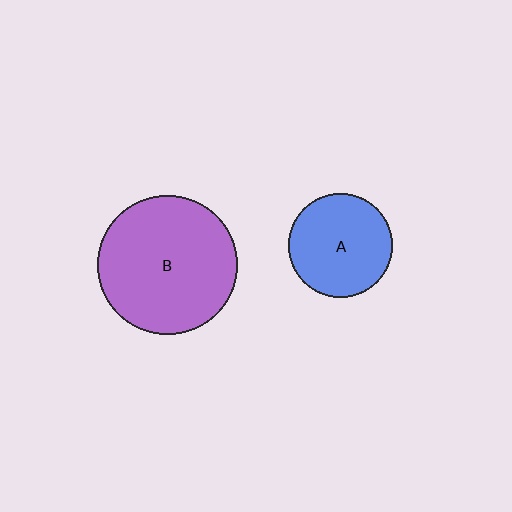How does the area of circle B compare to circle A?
Approximately 1.8 times.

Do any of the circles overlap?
No, none of the circles overlap.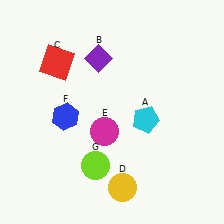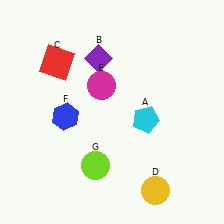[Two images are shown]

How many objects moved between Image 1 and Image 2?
2 objects moved between the two images.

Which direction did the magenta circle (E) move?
The magenta circle (E) moved up.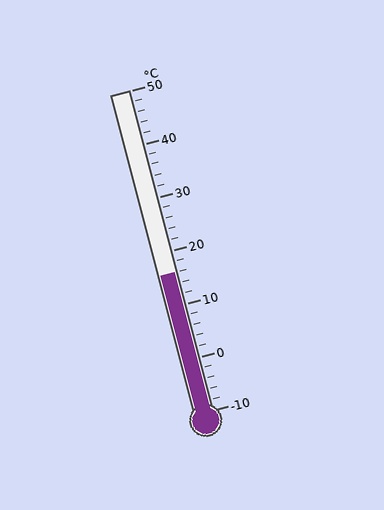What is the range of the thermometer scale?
The thermometer scale ranges from -10°C to 50°C.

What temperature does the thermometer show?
The thermometer shows approximately 16°C.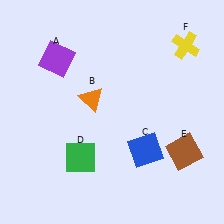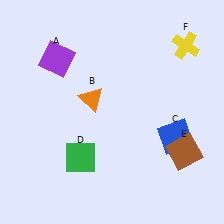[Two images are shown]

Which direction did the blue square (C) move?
The blue square (C) moved right.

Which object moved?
The blue square (C) moved right.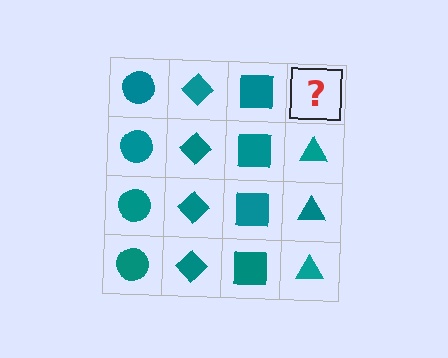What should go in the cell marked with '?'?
The missing cell should contain a teal triangle.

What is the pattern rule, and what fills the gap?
The rule is that each column has a consistent shape. The gap should be filled with a teal triangle.